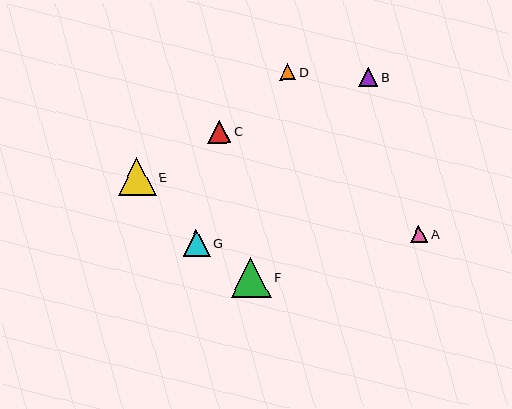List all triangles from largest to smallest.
From largest to smallest: F, E, G, C, B, A, D.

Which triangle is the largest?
Triangle F is the largest with a size of approximately 40 pixels.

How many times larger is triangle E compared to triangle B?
Triangle E is approximately 2.0 times the size of triangle B.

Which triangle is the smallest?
Triangle D is the smallest with a size of approximately 16 pixels.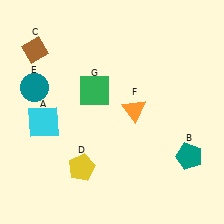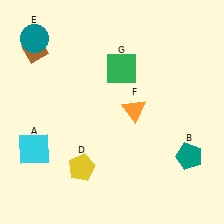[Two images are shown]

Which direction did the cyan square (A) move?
The cyan square (A) moved down.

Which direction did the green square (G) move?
The green square (G) moved right.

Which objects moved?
The objects that moved are: the cyan square (A), the teal circle (E), the green square (G).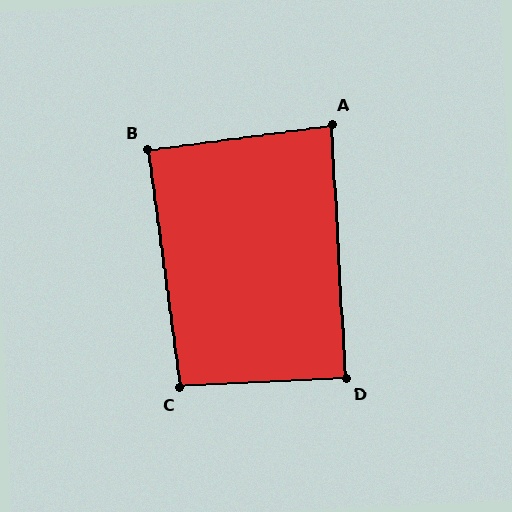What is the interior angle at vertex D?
Approximately 90 degrees (approximately right).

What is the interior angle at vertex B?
Approximately 90 degrees (approximately right).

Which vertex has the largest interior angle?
C, at approximately 94 degrees.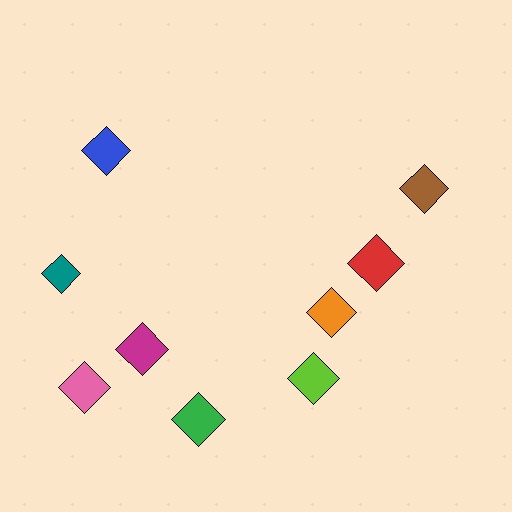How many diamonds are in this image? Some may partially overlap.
There are 9 diamonds.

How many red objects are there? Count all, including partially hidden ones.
There is 1 red object.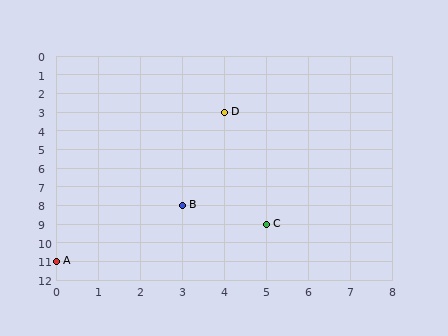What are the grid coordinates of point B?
Point B is at grid coordinates (3, 8).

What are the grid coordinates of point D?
Point D is at grid coordinates (4, 3).